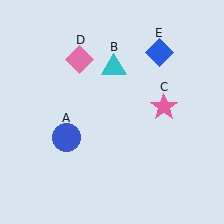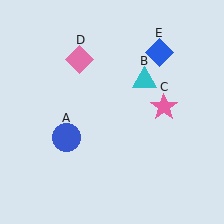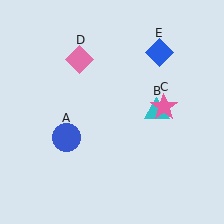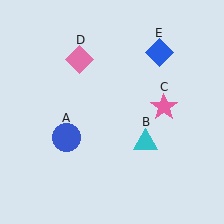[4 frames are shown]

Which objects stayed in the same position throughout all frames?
Blue circle (object A) and pink star (object C) and pink diamond (object D) and blue diamond (object E) remained stationary.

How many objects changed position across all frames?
1 object changed position: cyan triangle (object B).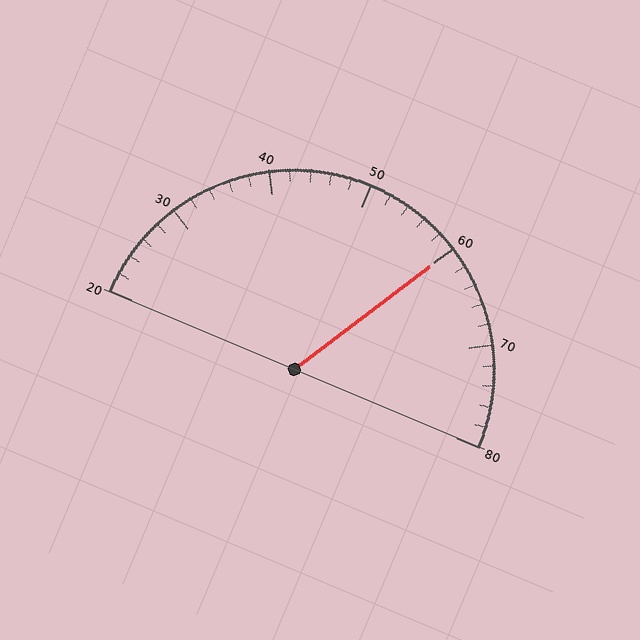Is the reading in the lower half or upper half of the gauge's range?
The reading is in the upper half of the range (20 to 80).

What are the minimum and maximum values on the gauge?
The gauge ranges from 20 to 80.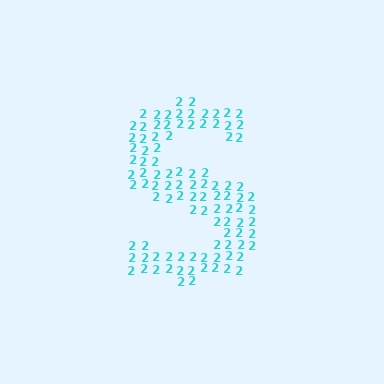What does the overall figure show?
The overall figure shows the letter S.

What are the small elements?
The small elements are digit 2's.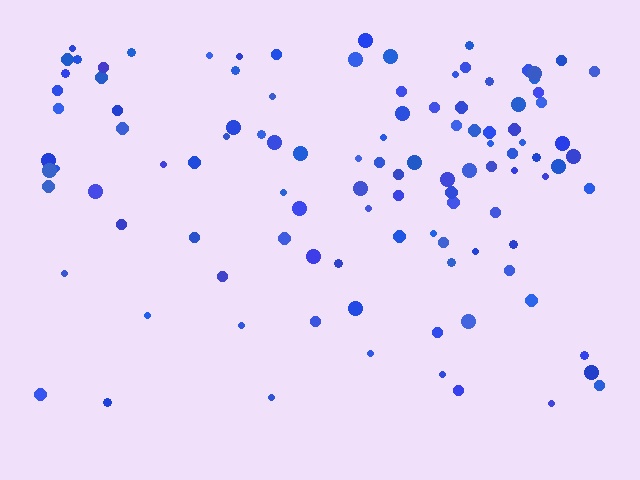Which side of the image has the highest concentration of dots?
The top.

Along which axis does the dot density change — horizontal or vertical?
Vertical.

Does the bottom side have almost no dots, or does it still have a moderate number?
Still a moderate number, just noticeably fewer than the top.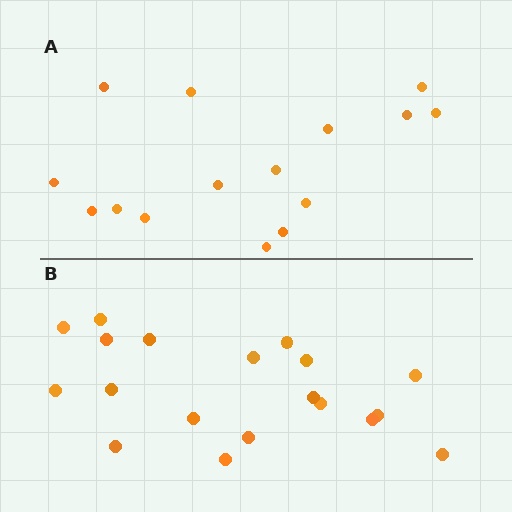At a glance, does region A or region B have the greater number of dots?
Region B (the bottom region) has more dots.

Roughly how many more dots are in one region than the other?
Region B has about 4 more dots than region A.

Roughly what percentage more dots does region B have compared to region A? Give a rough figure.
About 25% more.